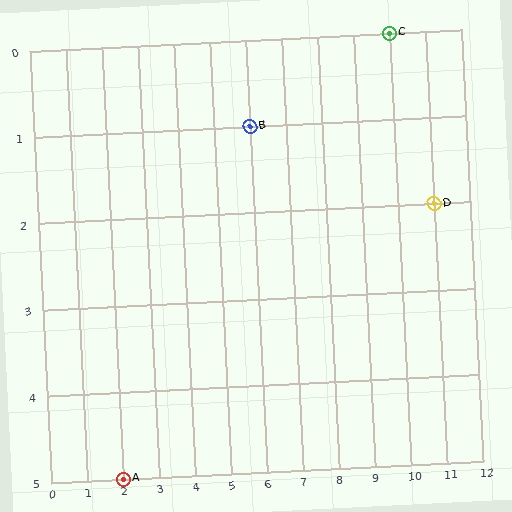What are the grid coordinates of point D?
Point D is at grid coordinates (11, 2).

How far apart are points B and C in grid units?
Points B and C are 4 columns and 1 row apart (about 4.1 grid units diagonally).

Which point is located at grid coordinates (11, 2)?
Point D is at (11, 2).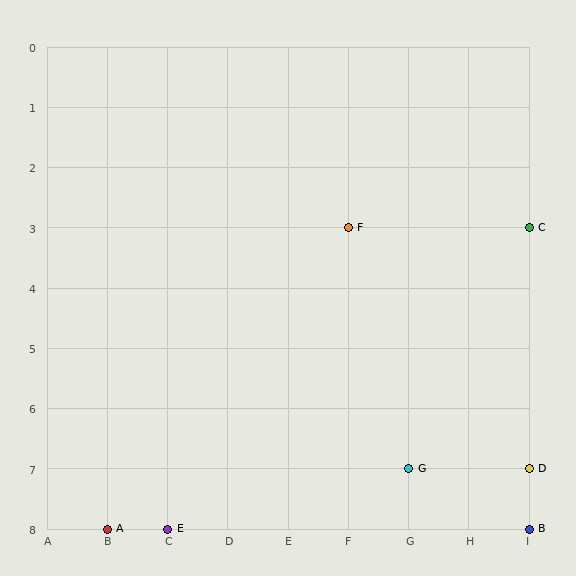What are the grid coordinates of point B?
Point B is at grid coordinates (I, 8).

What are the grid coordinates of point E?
Point E is at grid coordinates (C, 8).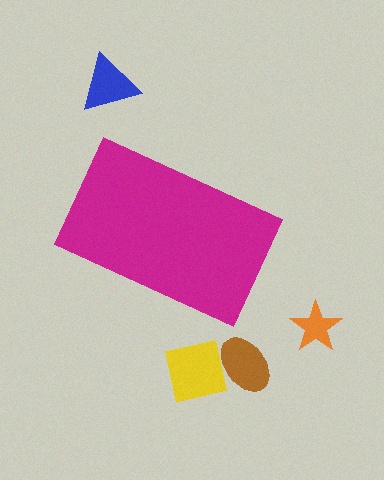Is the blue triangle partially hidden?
No, the blue triangle is fully visible.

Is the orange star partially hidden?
No, the orange star is fully visible.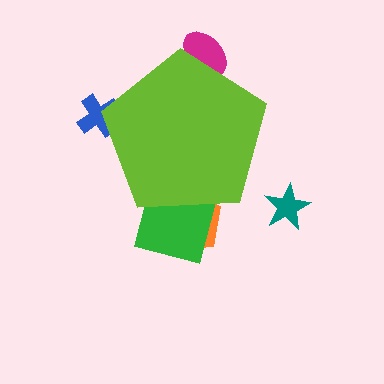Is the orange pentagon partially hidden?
Yes, the orange pentagon is partially hidden behind the lime pentagon.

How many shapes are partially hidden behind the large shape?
4 shapes are partially hidden.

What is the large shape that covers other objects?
A lime pentagon.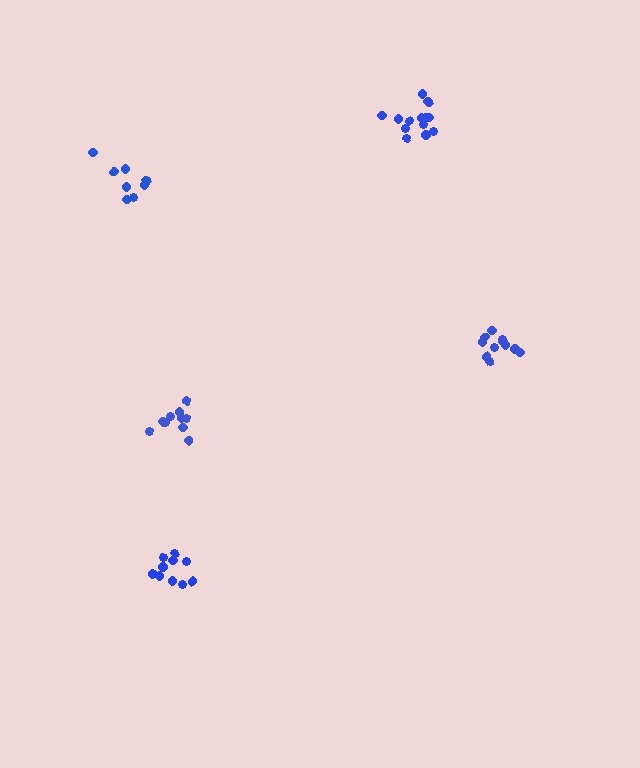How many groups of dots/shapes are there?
There are 5 groups.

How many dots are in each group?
Group 1: 11 dots, Group 2: 13 dots, Group 3: 10 dots, Group 4: 8 dots, Group 5: 11 dots (53 total).